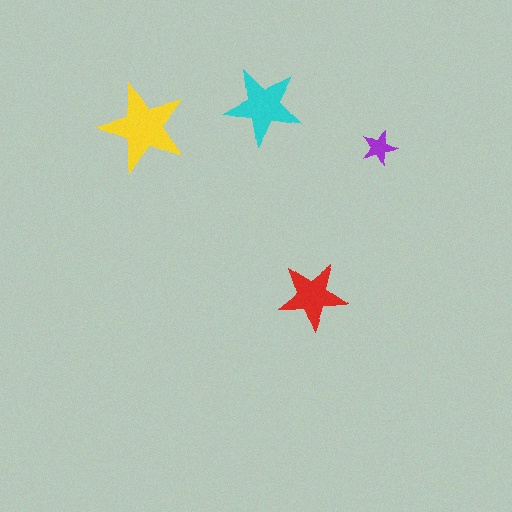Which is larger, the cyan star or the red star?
The cyan one.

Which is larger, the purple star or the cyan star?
The cyan one.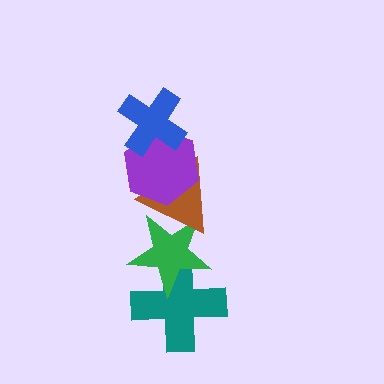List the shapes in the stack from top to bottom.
From top to bottom: the blue cross, the purple hexagon, the brown triangle, the green star, the teal cross.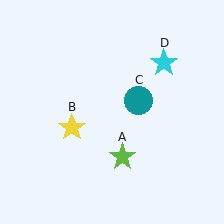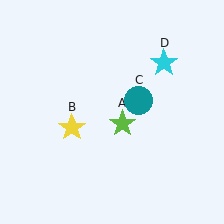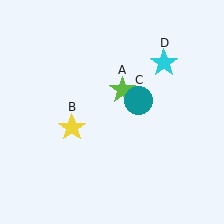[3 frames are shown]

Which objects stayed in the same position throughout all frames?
Yellow star (object B) and teal circle (object C) and cyan star (object D) remained stationary.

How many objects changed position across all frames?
1 object changed position: lime star (object A).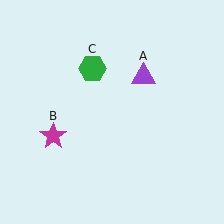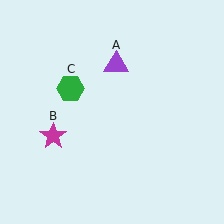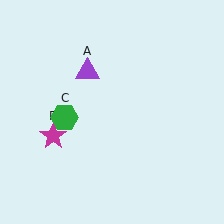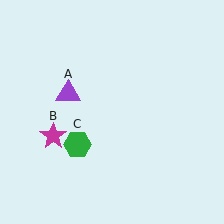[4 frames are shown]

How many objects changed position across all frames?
2 objects changed position: purple triangle (object A), green hexagon (object C).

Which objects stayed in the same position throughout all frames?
Magenta star (object B) remained stationary.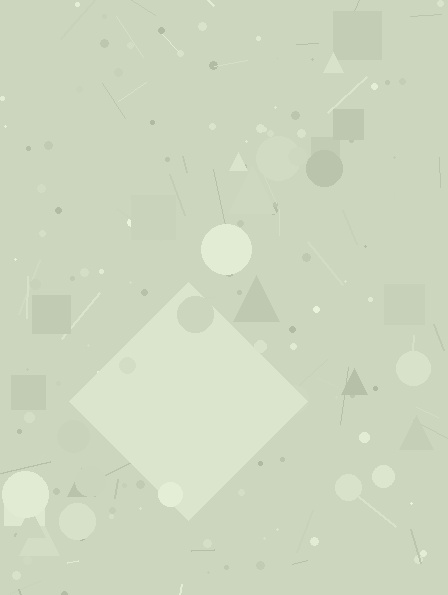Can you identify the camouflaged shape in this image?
The camouflaged shape is a diamond.